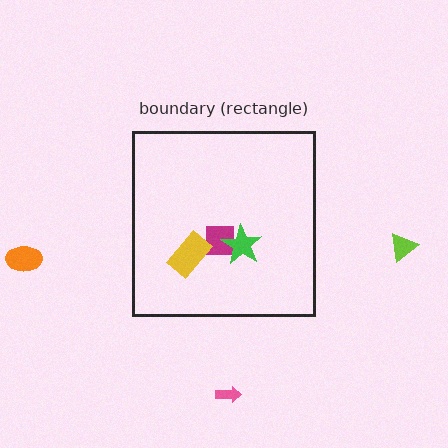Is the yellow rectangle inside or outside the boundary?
Inside.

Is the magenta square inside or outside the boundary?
Inside.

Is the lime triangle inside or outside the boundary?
Outside.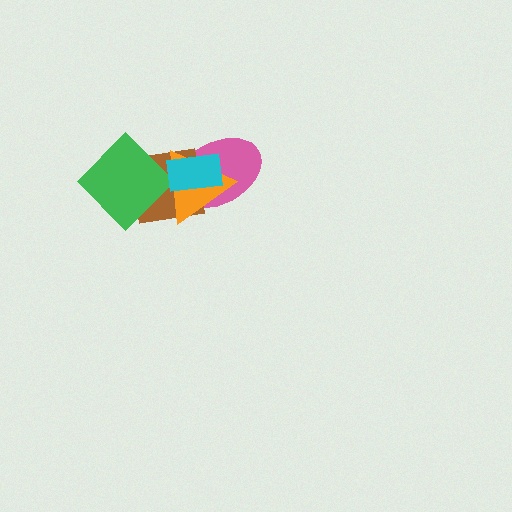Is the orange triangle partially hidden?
Yes, it is partially covered by another shape.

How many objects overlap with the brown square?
4 objects overlap with the brown square.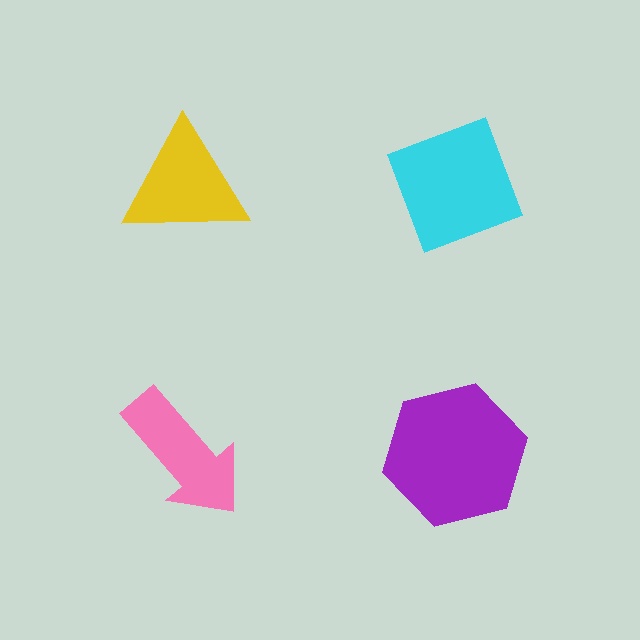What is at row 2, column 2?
A purple hexagon.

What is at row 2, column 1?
A pink arrow.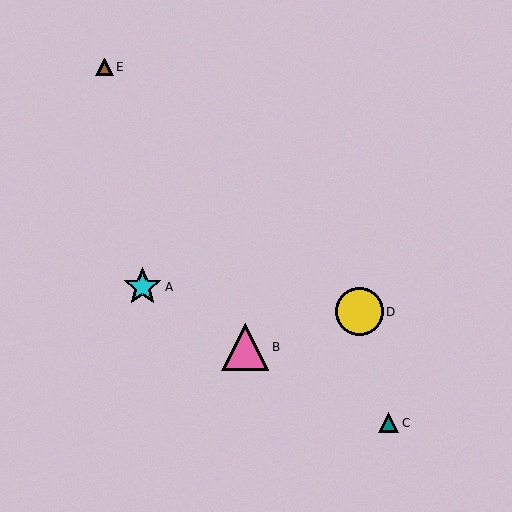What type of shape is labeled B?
Shape B is a pink triangle.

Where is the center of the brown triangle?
The center of the brown triangle is at (105, 67).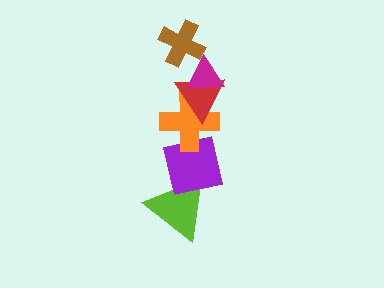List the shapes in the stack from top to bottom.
From top to bottom: the brown cross, the magenta triangle, the red triangle, the orange cross, the purple square, the lime triangle.